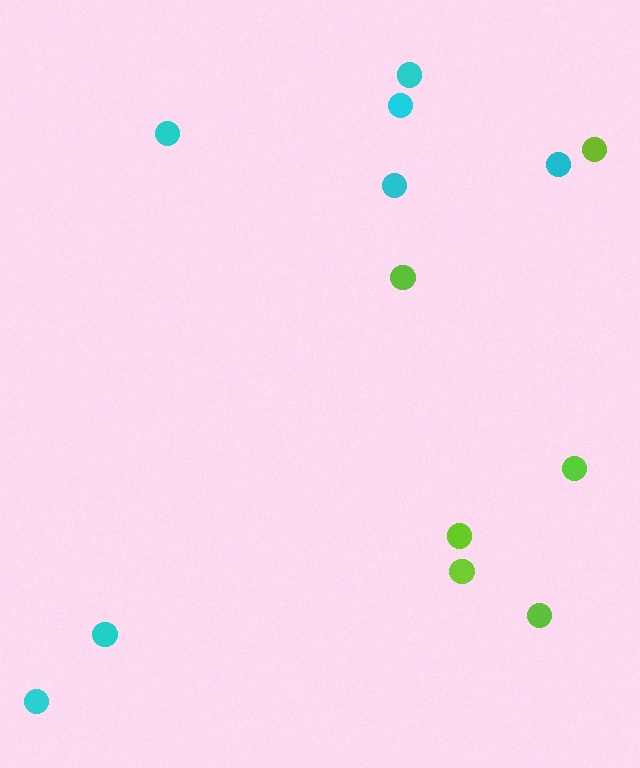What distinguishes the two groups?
There are 2 groups: one group of lime circles (6) and one group of cyan circles (7).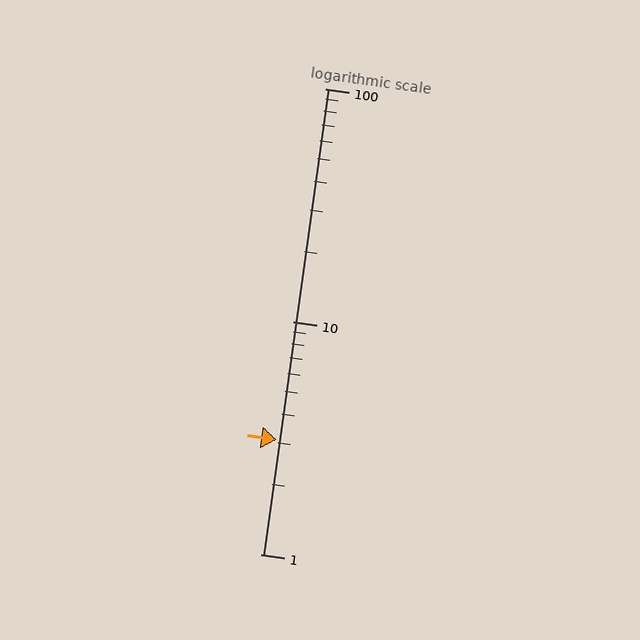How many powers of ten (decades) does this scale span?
The scale spans 2 decades, from 1 to 100.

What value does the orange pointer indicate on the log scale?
The pointer indicates approximately 3.1.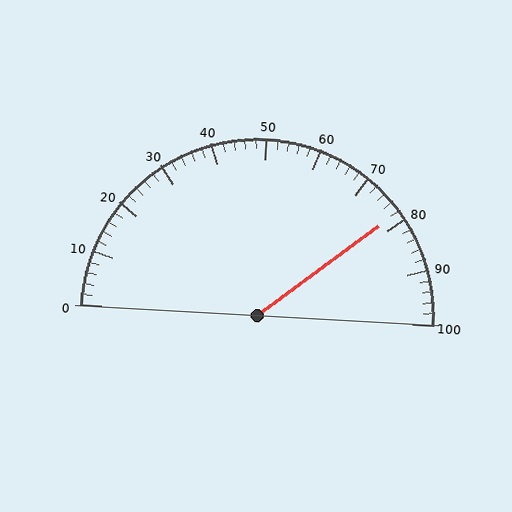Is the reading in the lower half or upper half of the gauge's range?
The reading is in the upper half of the range (0 to 100).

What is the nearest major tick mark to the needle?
The nearest major tick mark is 80.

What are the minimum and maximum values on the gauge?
The gauge ranges from 0 to 100.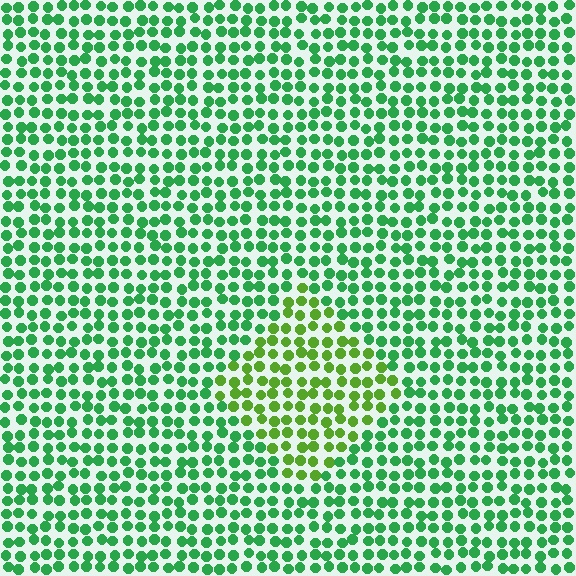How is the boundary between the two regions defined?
The boundary is defined purely by a slight shift in hue (about 37 degrees). Spacing, size, and orientation are identical on both sides.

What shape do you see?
I see a diamond.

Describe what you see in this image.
The image is filled with small green elements in a uniform arrangement. A diamond-shaped region is visible where the elements are tinted to a slightly different hue, forming a subtle color boundary.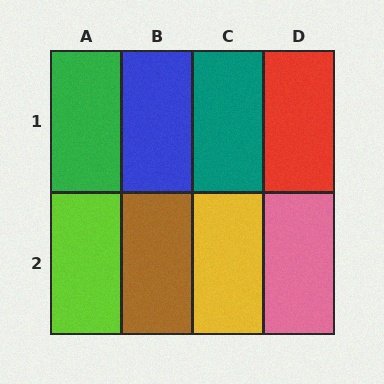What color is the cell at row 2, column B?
Brown.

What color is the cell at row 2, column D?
Pink.